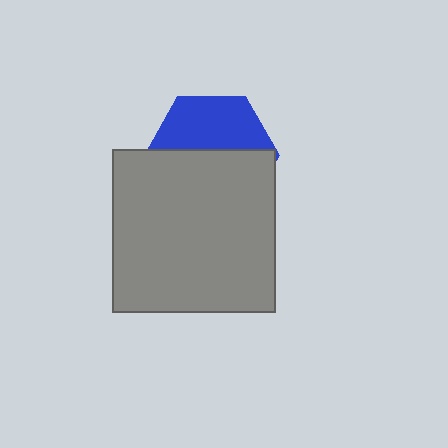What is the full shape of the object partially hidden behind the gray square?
The partially hidden object is a blue hexagon.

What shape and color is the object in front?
The object in front is a gray square.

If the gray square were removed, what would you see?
You would see the complete blue hexagon.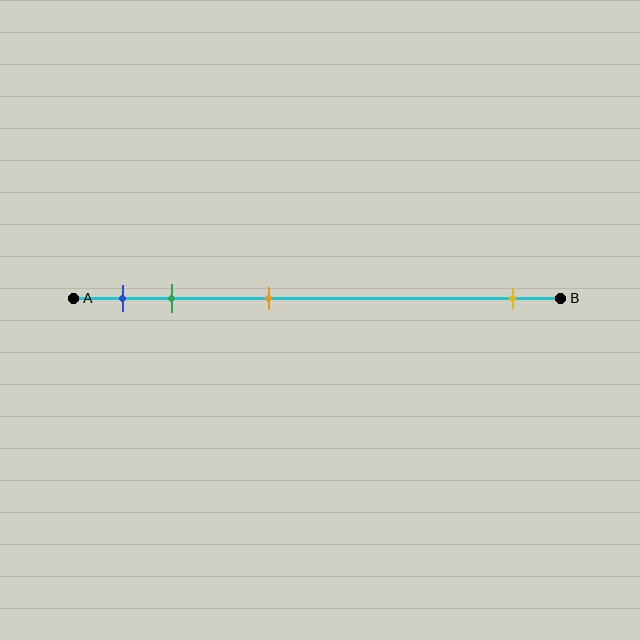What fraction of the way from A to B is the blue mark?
The blue mark is approximately 10% (0.1) of the way from A to B.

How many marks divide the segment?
There are 4 marks dividing the segment.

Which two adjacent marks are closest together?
The blue and green marks are the closest adjacent pair.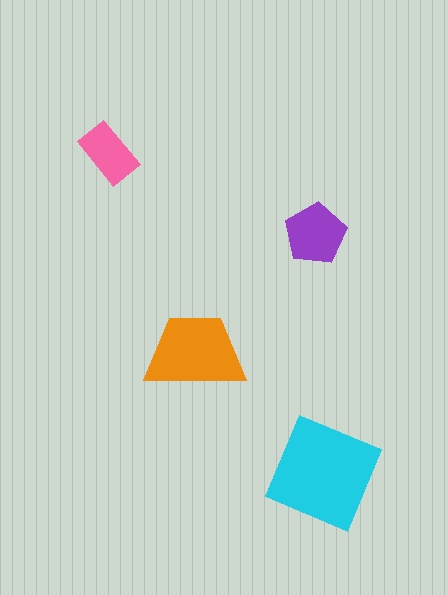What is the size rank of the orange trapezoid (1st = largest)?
2nd.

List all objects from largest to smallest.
The cyan diamond, the orange trapezoid, the purple pentagon, the pink rectangle.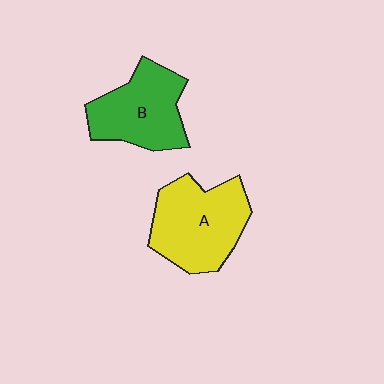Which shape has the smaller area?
Shape B (green).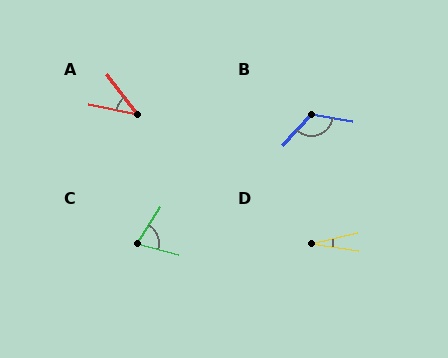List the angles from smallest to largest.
D (21°), A (41°), C (73°), B (124°).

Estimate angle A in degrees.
Approximately 41 degrees.